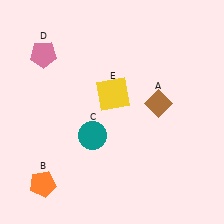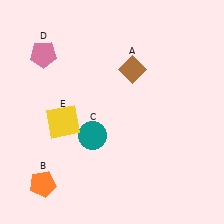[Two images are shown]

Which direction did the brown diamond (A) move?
The brown diamond (A) moved up.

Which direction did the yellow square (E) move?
The yellow square (E) moved left.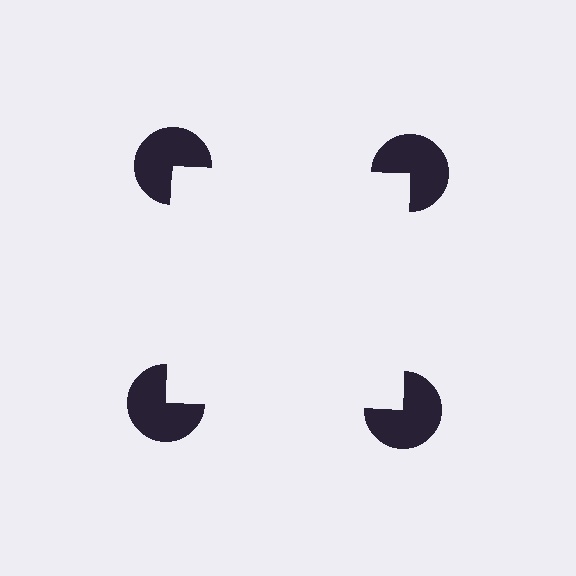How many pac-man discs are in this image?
There are 4 — one at each vertex of the illusory square.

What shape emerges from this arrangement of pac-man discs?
An illusory square — its edges are inferred from the aligned wedge cuts in the pac-man discs, not physically drawn.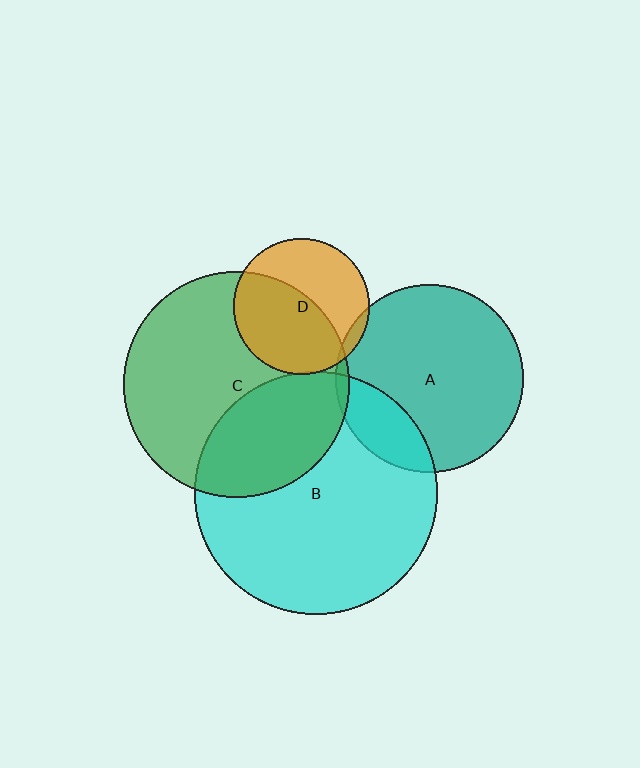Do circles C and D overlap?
Yes.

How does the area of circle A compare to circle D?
Approximately 1.9 times.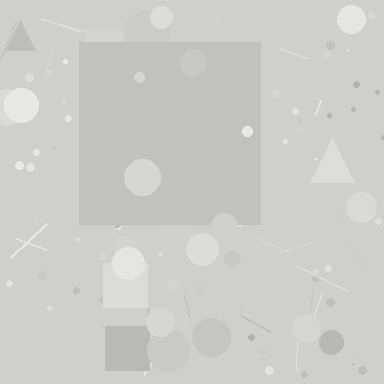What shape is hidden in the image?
A square is hidden in the image.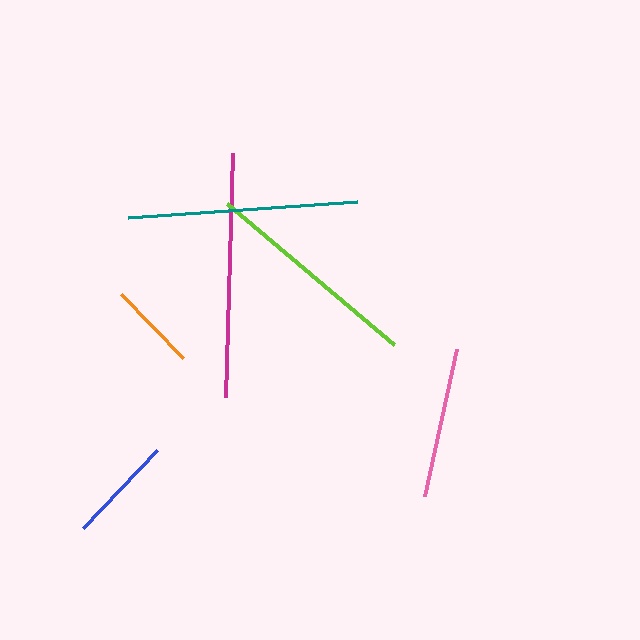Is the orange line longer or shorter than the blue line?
The blue line is longer than the orange line.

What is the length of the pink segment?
The pink segment is approximately 151 pixels long.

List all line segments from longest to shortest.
From longest to shortest: magenta, teal, lime, pink, blue, orange.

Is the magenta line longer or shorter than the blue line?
The magenta line is longer than the blue line.